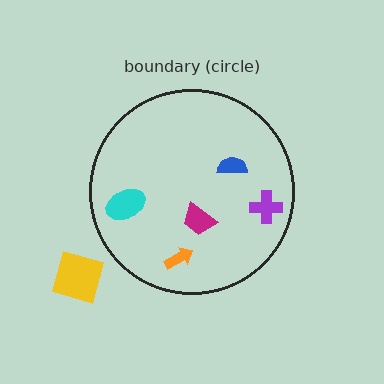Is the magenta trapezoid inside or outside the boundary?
Inside.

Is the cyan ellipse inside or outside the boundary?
Inside.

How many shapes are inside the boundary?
5 inside, 1 outside.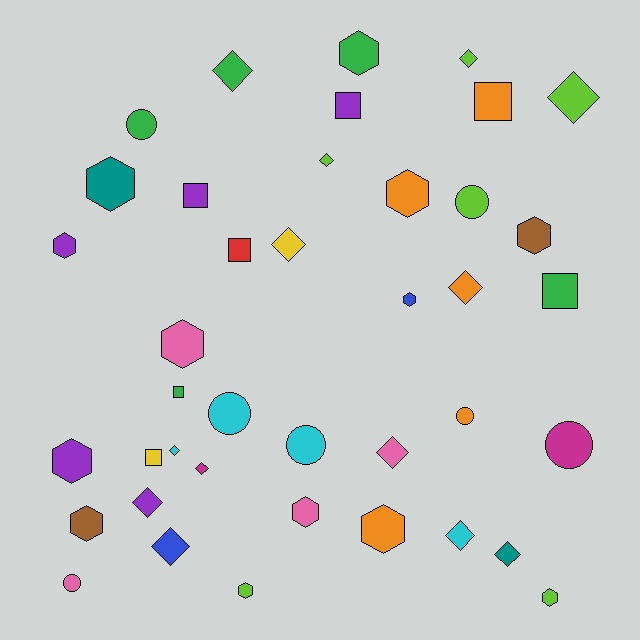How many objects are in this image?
There are 40 objects.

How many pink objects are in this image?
There are 4 pink objects.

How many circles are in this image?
There are 7 circles.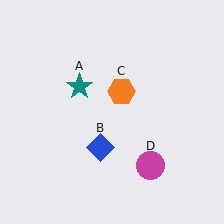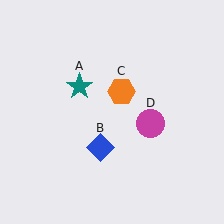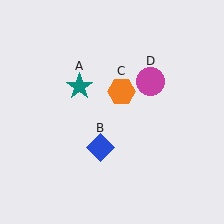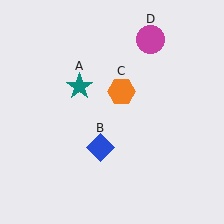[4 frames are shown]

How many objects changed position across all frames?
1 object changed position: magenta circle (object D).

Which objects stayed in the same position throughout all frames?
Teal star (object A) and blue diamond (object B) and orange hexagon (object C) remained stationary.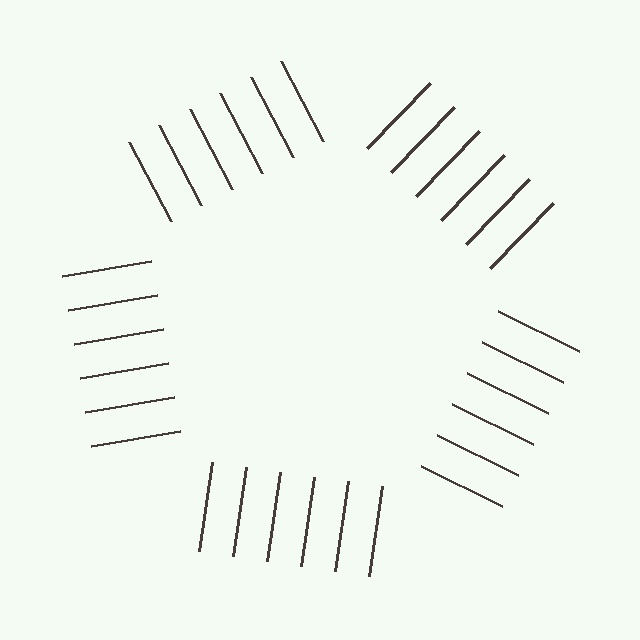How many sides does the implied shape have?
5 sides — the line-ends trace a pentagon.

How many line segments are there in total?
30 — 6 along each of the 5 edges.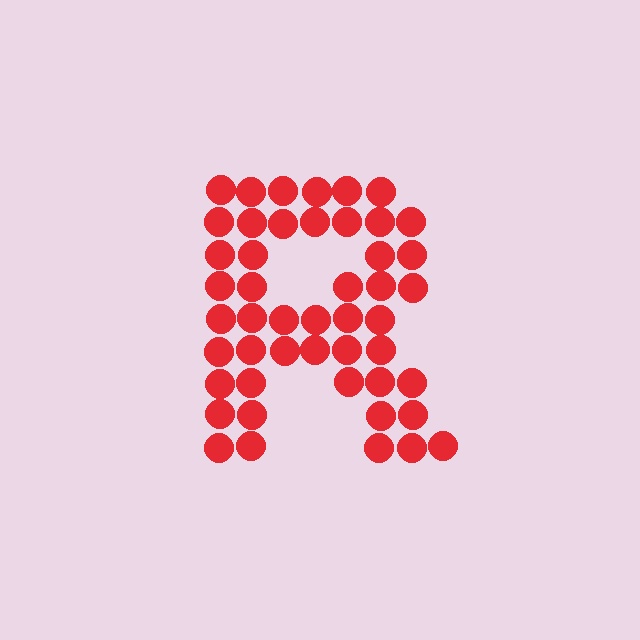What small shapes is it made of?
It is made of small circles.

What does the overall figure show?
The overall figure shows the letter R.